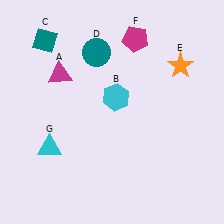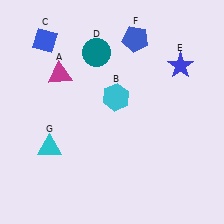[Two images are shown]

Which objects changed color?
C changed from teal to blue. E changed from orange to blue. F changed from magenta to blue.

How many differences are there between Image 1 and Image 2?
There are 3 differences between the two images.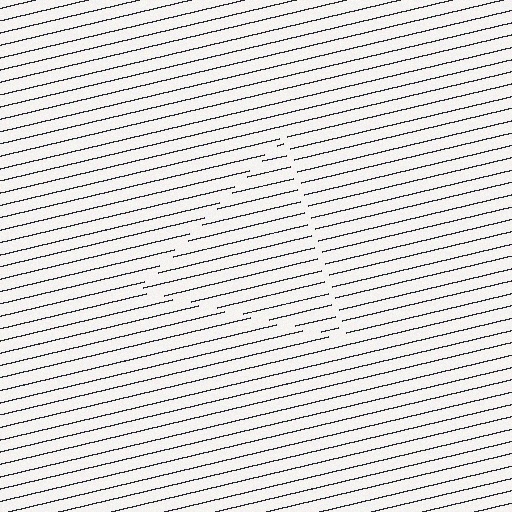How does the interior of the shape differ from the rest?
The interior of the shape contains the same grating, shifted by half a period — the contour is defined by the phase discontinuity where line-ends from the inner and outer gratings abut.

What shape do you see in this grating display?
An illusory triangle. The interior of the shape contains the same grating, shifted by half a period — the contour is defined by the phase discontinuity where line-ends from the inner and outer gratings abut.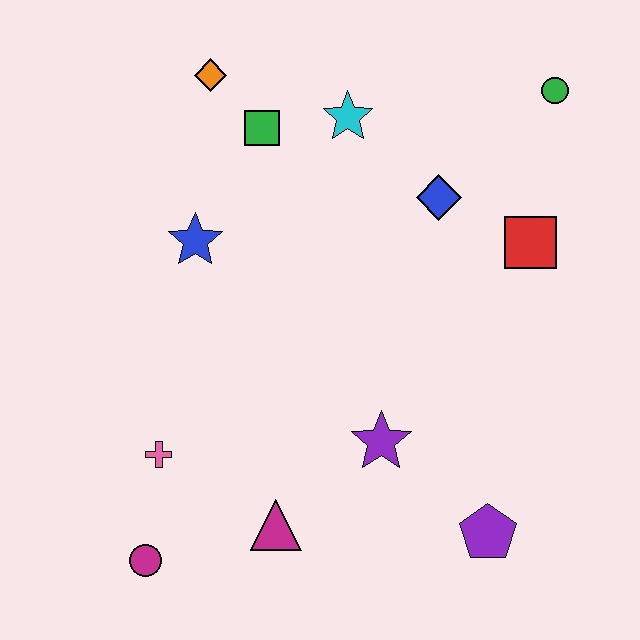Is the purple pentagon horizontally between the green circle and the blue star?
Yes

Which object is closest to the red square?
The blue diamond is closest to the red square.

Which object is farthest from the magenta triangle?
The green circle is farthest from the magenta triangle.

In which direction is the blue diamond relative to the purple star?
The blue diamond is above the purple star.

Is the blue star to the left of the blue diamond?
Yes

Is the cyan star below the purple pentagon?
No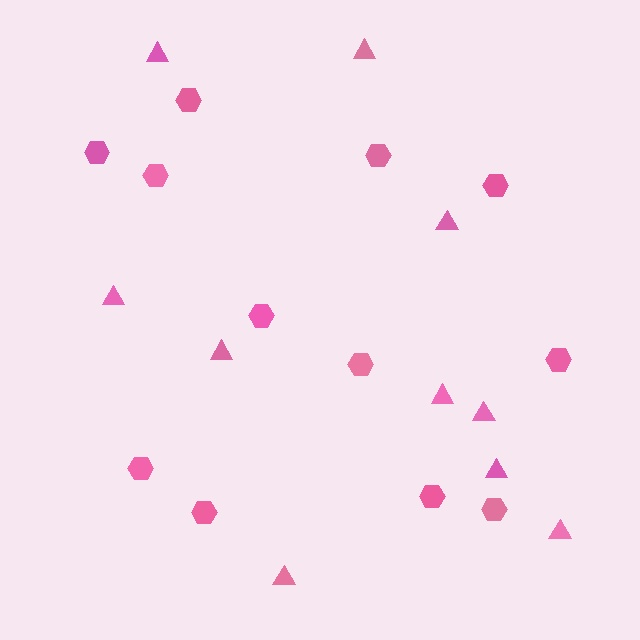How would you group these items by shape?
There are 2 groups: one group of triangles (10) and one group of hexagons (12).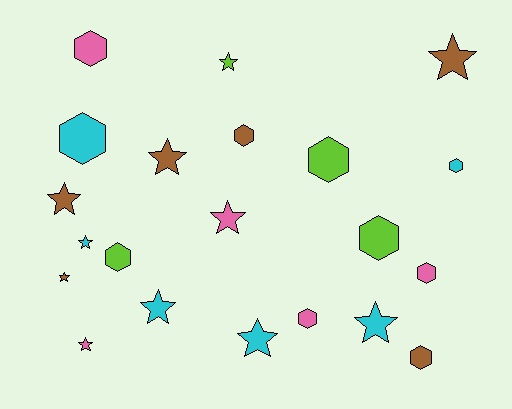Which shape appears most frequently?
Star, with 11 objects.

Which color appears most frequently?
Cyan, with 6 objects.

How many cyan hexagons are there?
There are 2 cyan hexagons.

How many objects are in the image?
There are 21 objects.